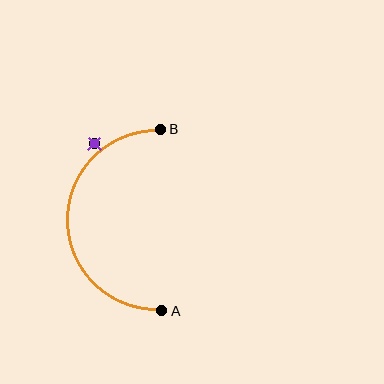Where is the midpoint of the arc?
The arc midpoint is the point on the curve farthest from the straight line joining A and B. It sits to the left of that line.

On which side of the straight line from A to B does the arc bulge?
The arc bulges to the left of the straight line connecting A and B.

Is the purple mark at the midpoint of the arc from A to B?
No — the purple mark does not lie on the arc at all. It sits slightly outside the curve.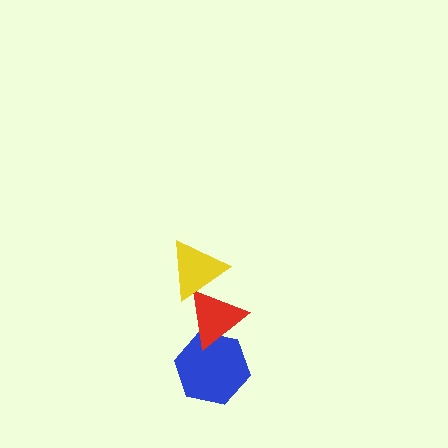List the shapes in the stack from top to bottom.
From top to bottom: the yellow triangle, the red triangle, the blue hexagon.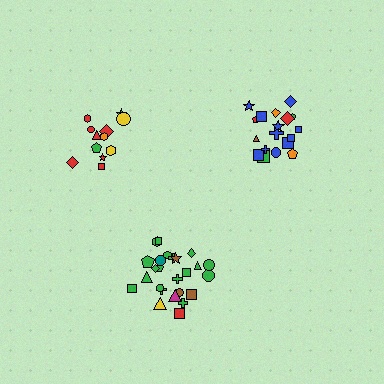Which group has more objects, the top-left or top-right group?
The top-right group.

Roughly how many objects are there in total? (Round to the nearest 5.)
Roughly 55 objects in total.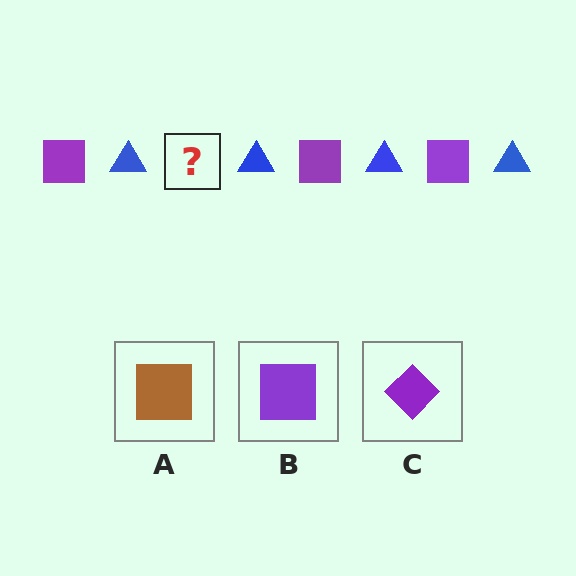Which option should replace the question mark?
Option B.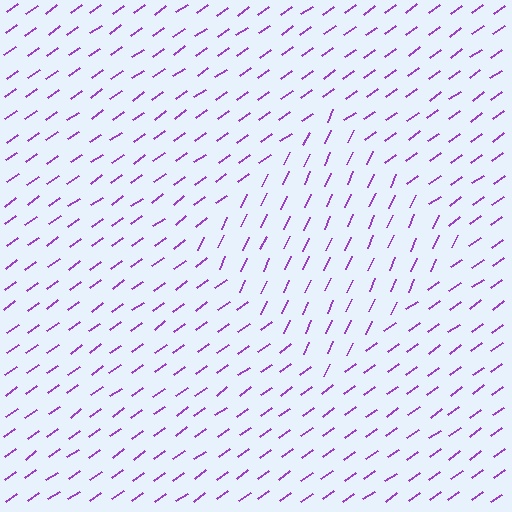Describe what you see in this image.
The image is filled with small purple line segments. A diamond region in the image has lines oriented differently from the surrounding lines, creating a visible texture boundary.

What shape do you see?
I see a diamond.